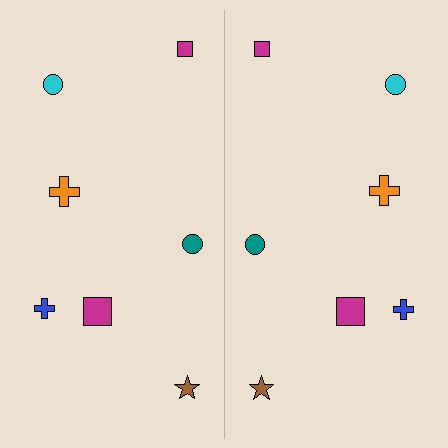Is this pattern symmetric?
Yes, this pattern has bilateral (reflection) symmetry.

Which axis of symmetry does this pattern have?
The pattern has a vertical axis of symmetry running through the center of the image.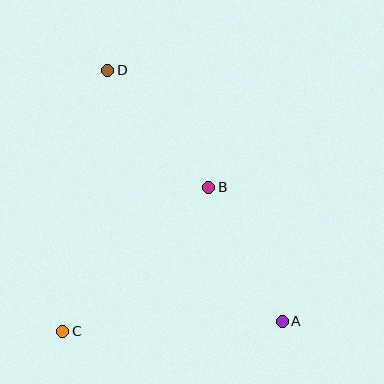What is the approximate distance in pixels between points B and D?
The distance between B and D is approximately 155 pixels.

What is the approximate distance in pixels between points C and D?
The distance between C and D is approximately 265 pixels.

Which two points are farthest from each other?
Points A and D are farthest from each other.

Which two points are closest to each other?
Points A and B are closest to each other.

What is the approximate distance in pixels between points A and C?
The distance between A and C is approximately 220 pixels.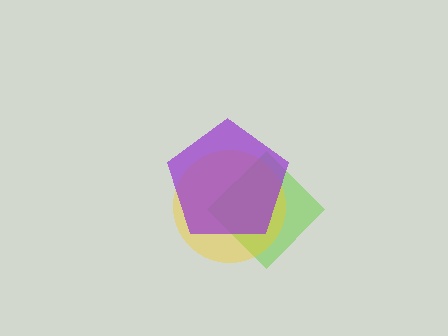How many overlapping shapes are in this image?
There are 3 overlapping shapes in the image.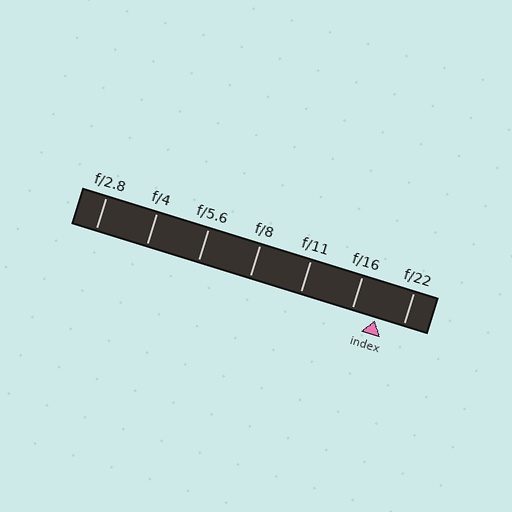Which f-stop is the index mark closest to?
The index mark is closest to f/16.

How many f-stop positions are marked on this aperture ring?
There are 7 f-stop positions marked.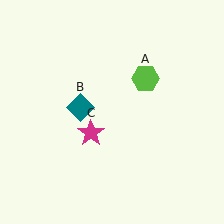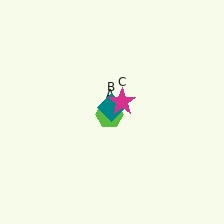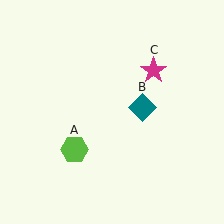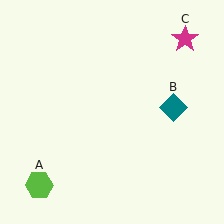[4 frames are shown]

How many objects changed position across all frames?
3 objects changed position: lime hexagon (object A), teal diamond (object B), magenta star (object C).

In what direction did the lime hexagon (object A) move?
The lime hexagon (object A) moved down and to the left.